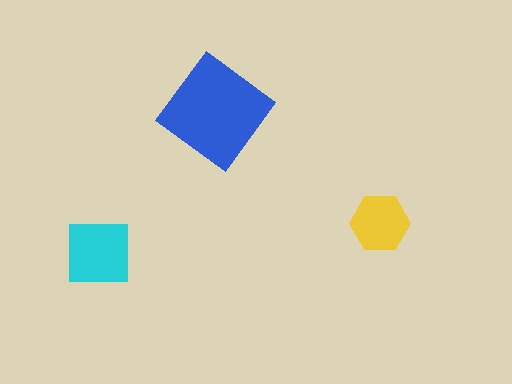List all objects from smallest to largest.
The yellow hexagon, the cyan square, the blue diamond.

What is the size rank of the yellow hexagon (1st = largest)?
3rd.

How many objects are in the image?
There are 3 objects in the image.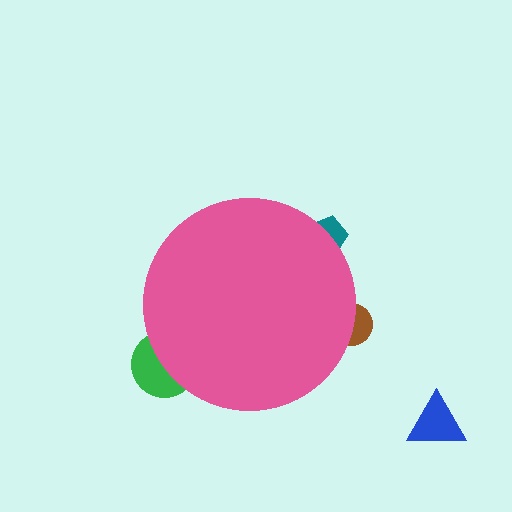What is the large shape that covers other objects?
A pink circle.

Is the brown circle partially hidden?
Yes, the brown circle is partially hidden behind the pink circle.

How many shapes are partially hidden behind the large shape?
3 shapes are partially hidden.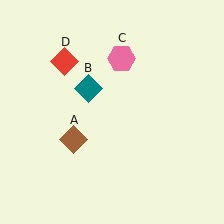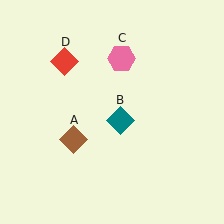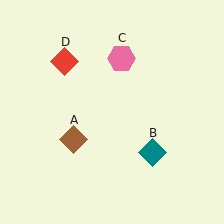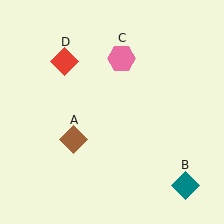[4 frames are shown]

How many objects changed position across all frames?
1 object changed position: teal diamond (object B).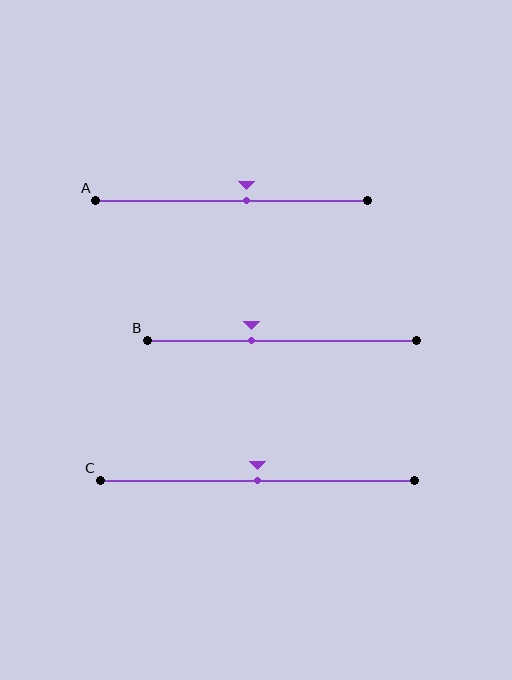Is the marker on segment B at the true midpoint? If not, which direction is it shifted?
No, the marker on segment B is shifted to the left by about 11% of the segment length.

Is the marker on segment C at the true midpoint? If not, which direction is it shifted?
Yes, the marker on segment C is at the true midpoint.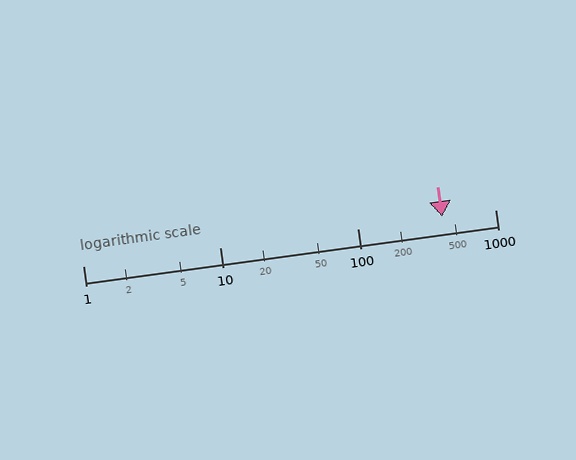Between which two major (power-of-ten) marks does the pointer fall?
The pointer is between 100 and 1000.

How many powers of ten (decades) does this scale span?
The scale spans 3 decades, from 1 to 1000.